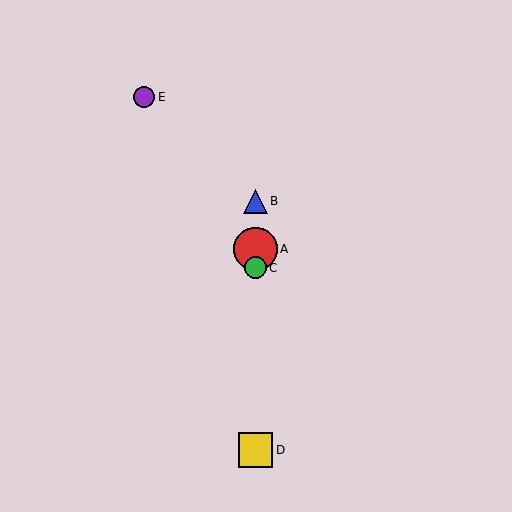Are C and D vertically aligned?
Yes, both are at x≈256.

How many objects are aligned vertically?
4 objects (A, B, C, D) are aligned vertically.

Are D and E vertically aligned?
No, D is at x≈256 and E is at x≈144.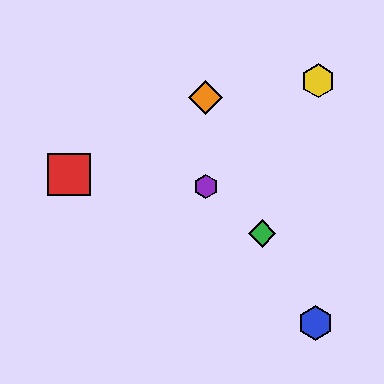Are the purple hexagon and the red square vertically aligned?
No, the purple hexagon is at x≈206 and the red square is at x≈69.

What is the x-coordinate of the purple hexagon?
The purple hexagon is at x≈206.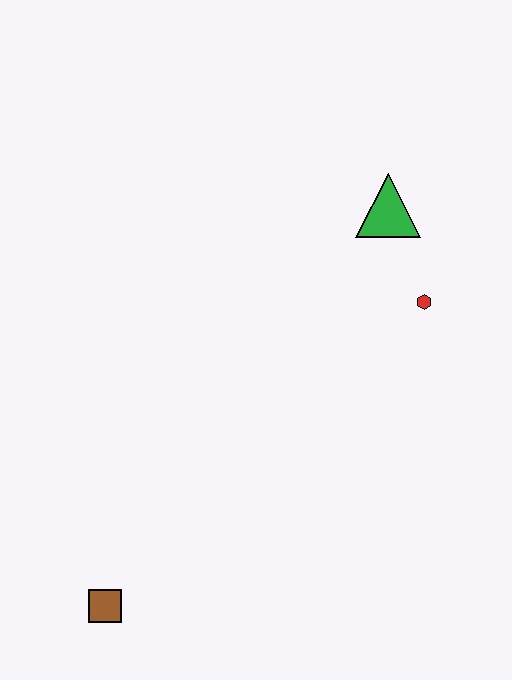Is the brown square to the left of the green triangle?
Yes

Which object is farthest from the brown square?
The green triangle is farthest from the brown square.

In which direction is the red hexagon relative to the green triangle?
The red hexagon is below the green triangle.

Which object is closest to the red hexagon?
The green triangle is closest to the red hexagon.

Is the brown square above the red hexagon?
No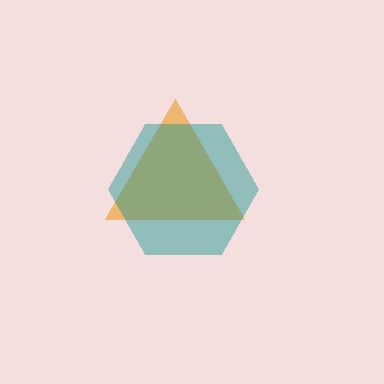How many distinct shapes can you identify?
There are 2 distinct shapes: an orange triangle, a teal hexagon.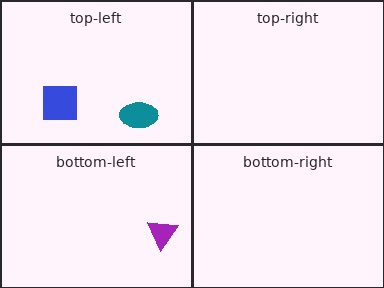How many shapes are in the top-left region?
2.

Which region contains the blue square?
The top-left region.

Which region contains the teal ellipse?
The top-left region.